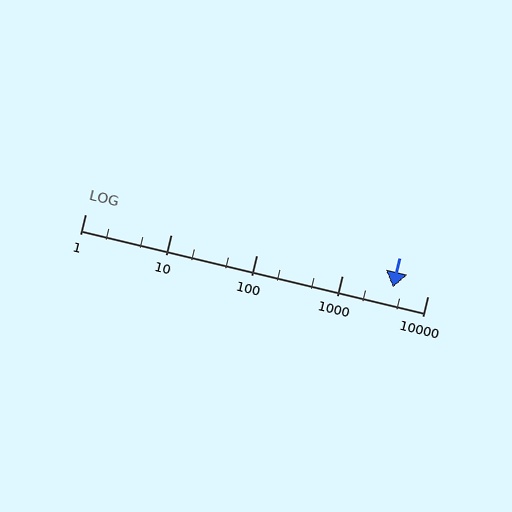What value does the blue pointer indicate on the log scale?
The pointer indicates approximately 3900.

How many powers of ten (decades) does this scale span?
The scale spans 4 decades, from 1 to 10000.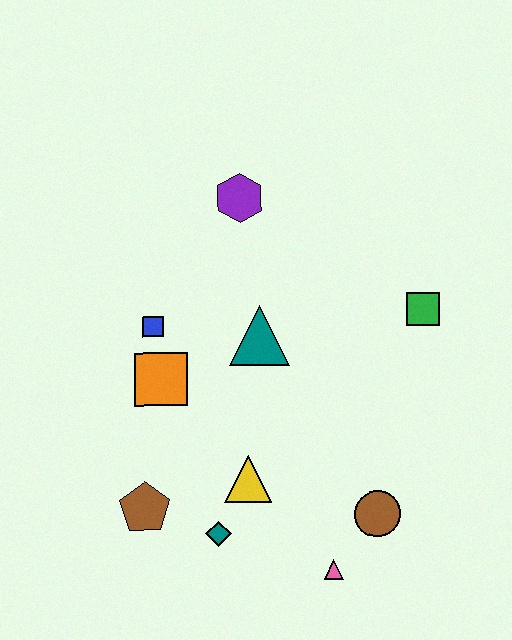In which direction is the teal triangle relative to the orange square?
The teal triangle is to the right of the orange square.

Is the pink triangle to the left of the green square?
Yes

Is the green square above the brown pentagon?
Yes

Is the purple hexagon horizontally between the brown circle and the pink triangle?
No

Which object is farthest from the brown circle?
The purple hexagon is farthest from the brown circle.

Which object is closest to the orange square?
The blue square is closest to the orange square.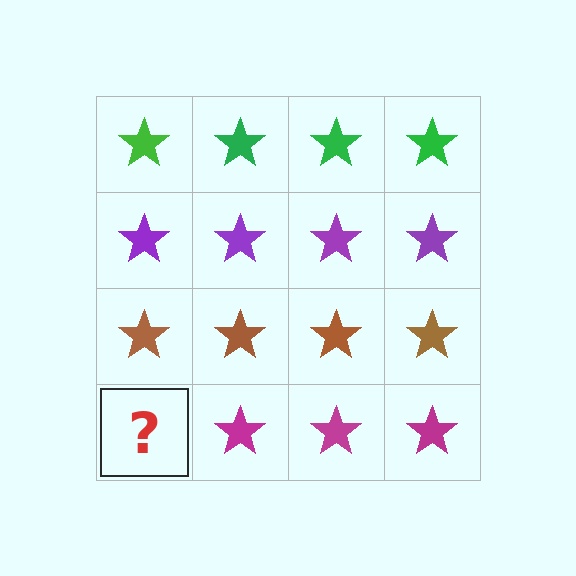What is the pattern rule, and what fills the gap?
The rule is that each row has a consistent color. The gap should be filled with a magenta star.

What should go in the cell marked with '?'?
The missing cell should contain a magenta star.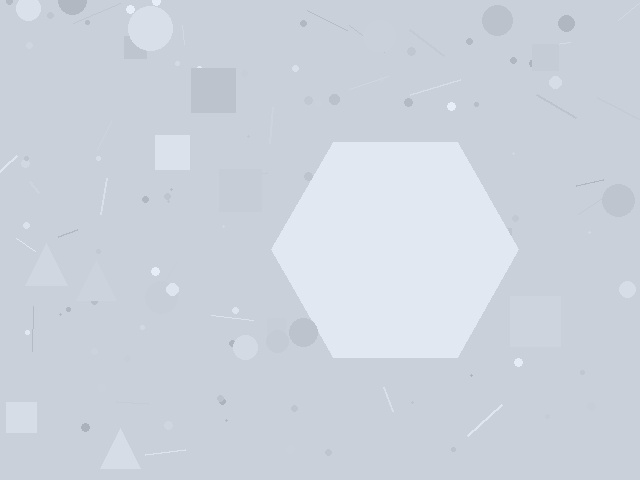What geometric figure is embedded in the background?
A hexagon is embedded in the background.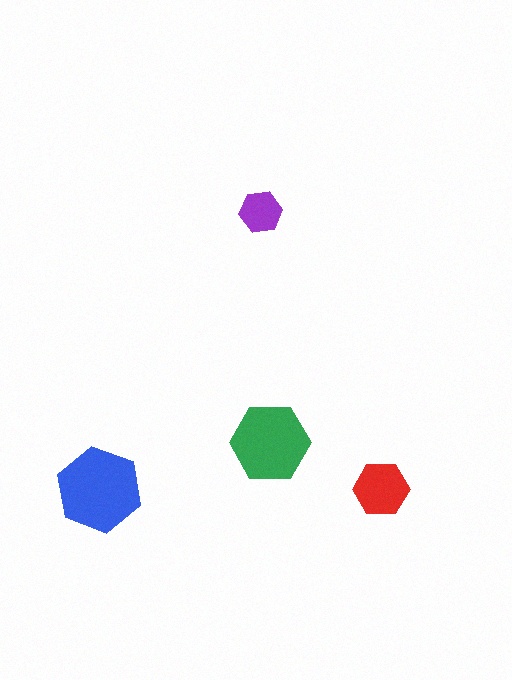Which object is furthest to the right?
The red hexagon is rightmost.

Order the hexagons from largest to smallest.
the blue one, the green one, the red one, the purple one.